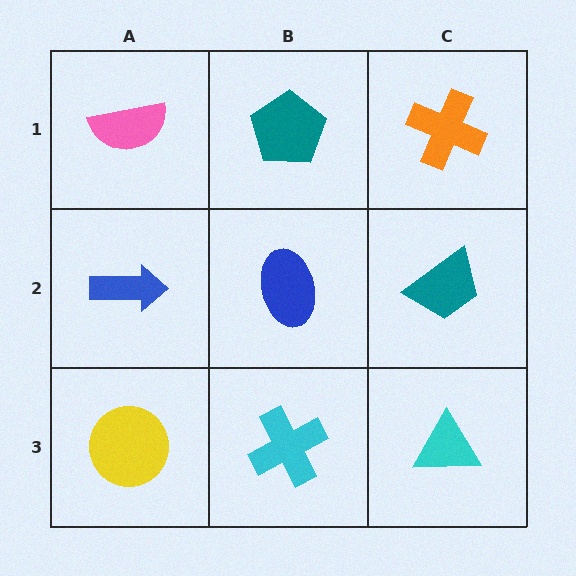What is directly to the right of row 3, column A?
A cyan cross.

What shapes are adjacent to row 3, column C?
A teal trapezoid (row 2, column C), a cyan cross (row 3, column B).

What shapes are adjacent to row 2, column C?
An orange cross (row 1, column C), a cyan triangle (row 3, column C), a blue ellipse (row 2, column B).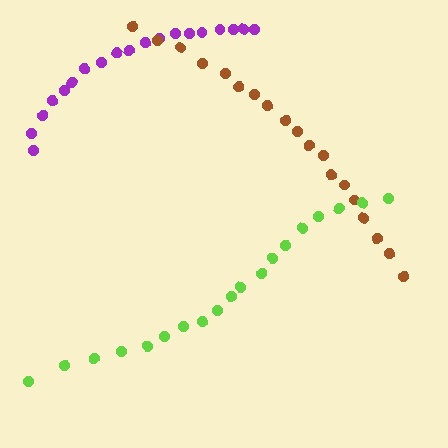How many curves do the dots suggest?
There are 3 distinct paths.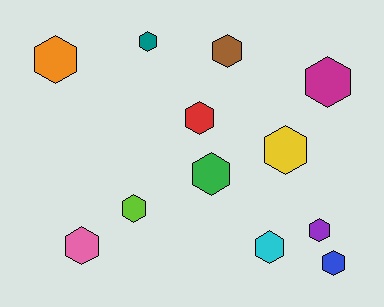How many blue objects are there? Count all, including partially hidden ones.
There is 1 blue object.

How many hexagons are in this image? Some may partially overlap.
There are 12 hexagons.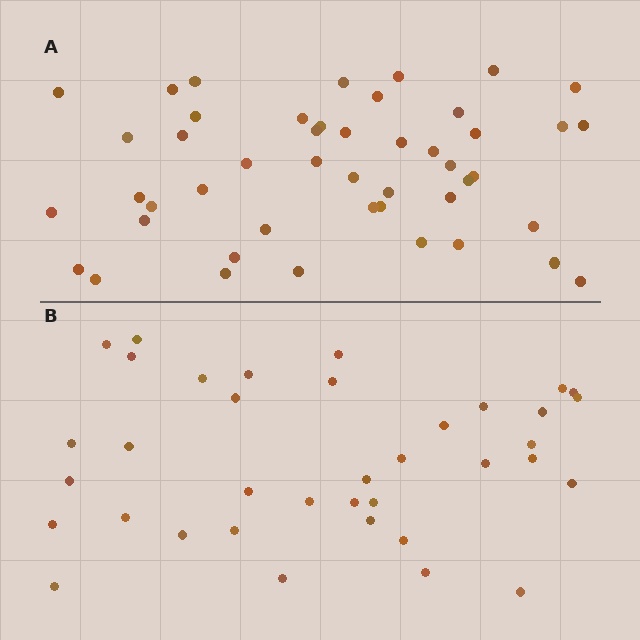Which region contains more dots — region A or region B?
Region A (the top region) has more dots.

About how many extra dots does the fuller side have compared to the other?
Region A has roughly 10 or so more dots than region B.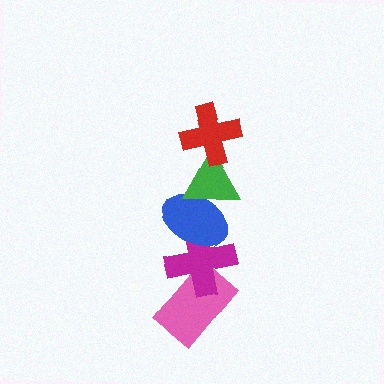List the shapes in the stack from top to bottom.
From top to bottom: the red cross, the green triangle, the blue ellipse, the magenta cross, the pink rectangle.